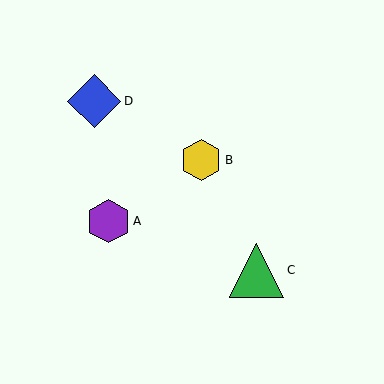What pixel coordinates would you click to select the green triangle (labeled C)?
Click at (257, 270) to select the green triangle C.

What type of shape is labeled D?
Shape D is a blue diamond.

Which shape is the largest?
The green triangle (labeled C) is the largest.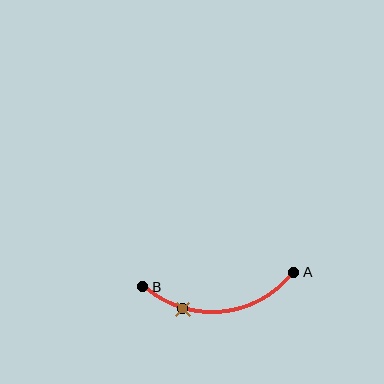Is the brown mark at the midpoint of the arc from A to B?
No. The brown mark lies on the arc but is closer to endpoint B. The arc midpoint would be at the point on the curve equidistant along the arc from both A and B.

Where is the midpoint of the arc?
The arc midpoint is the point on the curve farthest from the straight line joining A and B. It sits below that line.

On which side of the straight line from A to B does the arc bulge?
The arc bulges below the straight line connecting A and B.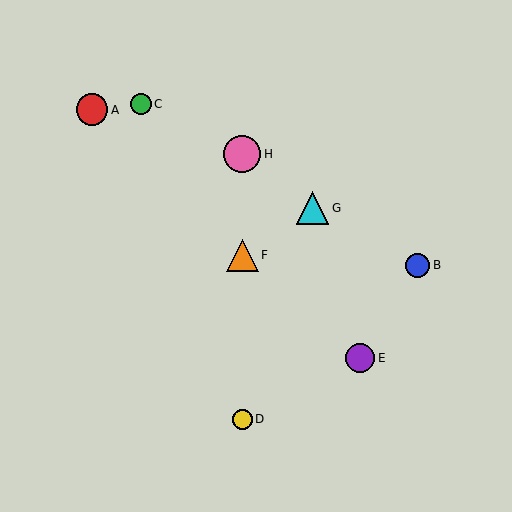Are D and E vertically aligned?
No, D is at x≈242 and E is at x≈360.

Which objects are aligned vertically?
Objects D, F, H are aligned vertically.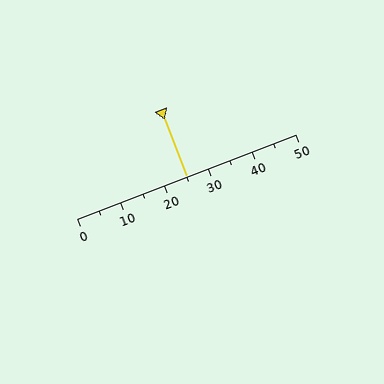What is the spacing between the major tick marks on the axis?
The major ticks are spaced 10 apart.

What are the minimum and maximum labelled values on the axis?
The axis runs from 0 to 50.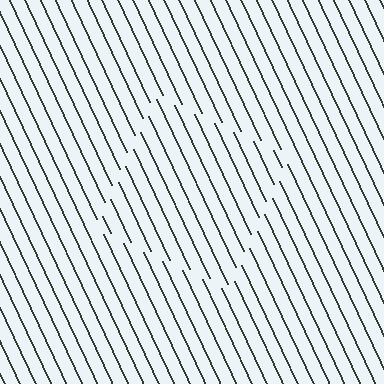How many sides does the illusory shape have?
4 sides — the line-ends trace a square.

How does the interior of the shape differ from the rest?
The interior of the shape contains the same grating, shifted by half a period — the contour is defined by the phase discontinuity where line-ends from the inner and outer gratings abut.